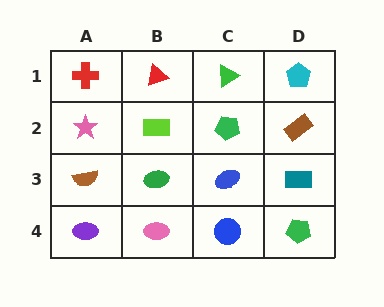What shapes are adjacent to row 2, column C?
A green triangle (row 1, column C), a blue ellipse (row 3, column C), a lime rectangle (row 2, column B), a brown rectangle (row 2, column D).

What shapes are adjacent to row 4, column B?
A green ellipse (row 3, column B), a purple ellipse (row 4, column A), a blue circle (row 4, column C).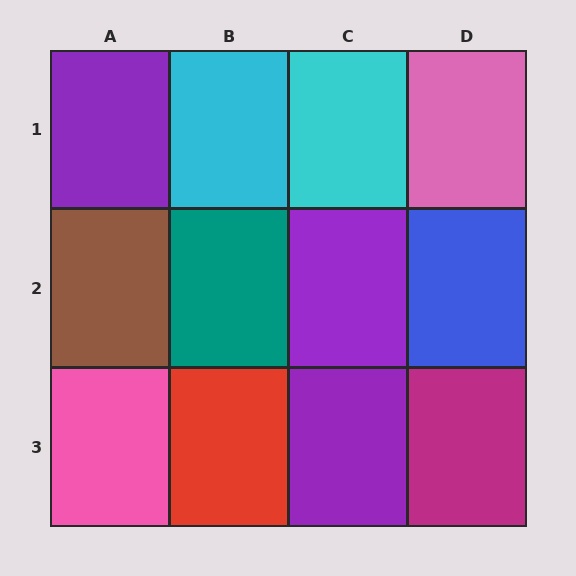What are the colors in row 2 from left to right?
Brown, teal, purple, blue.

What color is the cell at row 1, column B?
Cyan.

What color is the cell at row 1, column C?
Cyan.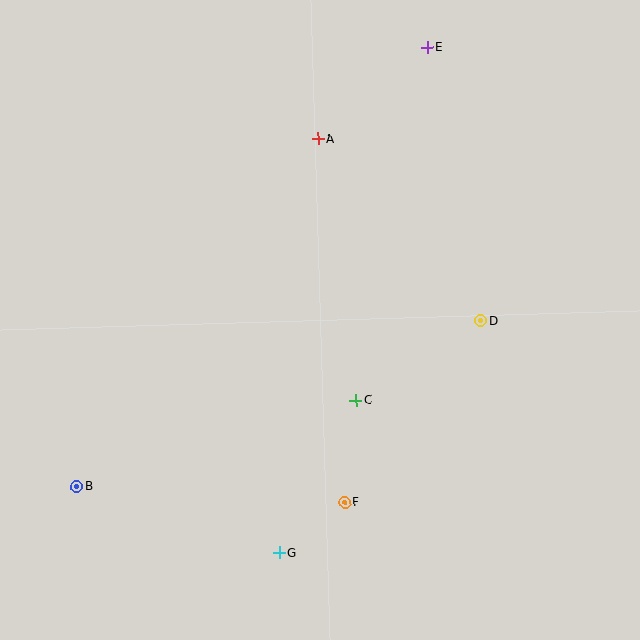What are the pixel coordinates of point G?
Point G is at (279, 553).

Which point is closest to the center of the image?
Point C at (356, 400) is closest to the center.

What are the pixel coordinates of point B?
Point B is at (76, 486).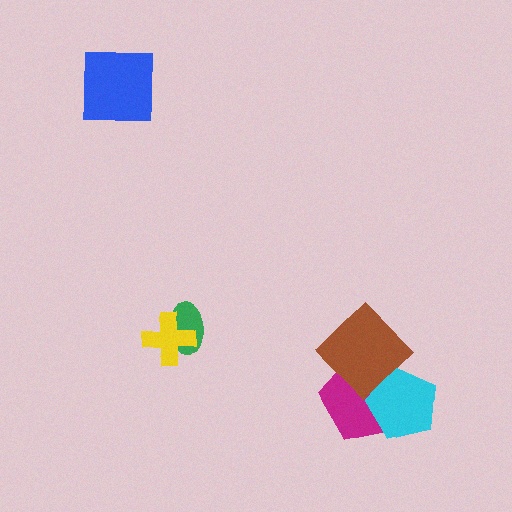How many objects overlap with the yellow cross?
1 object overlaps with the yellow cross.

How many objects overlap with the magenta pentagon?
2 objects overlap with the magenta pentagon.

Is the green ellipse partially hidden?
Yes, it is partially covered by another shape.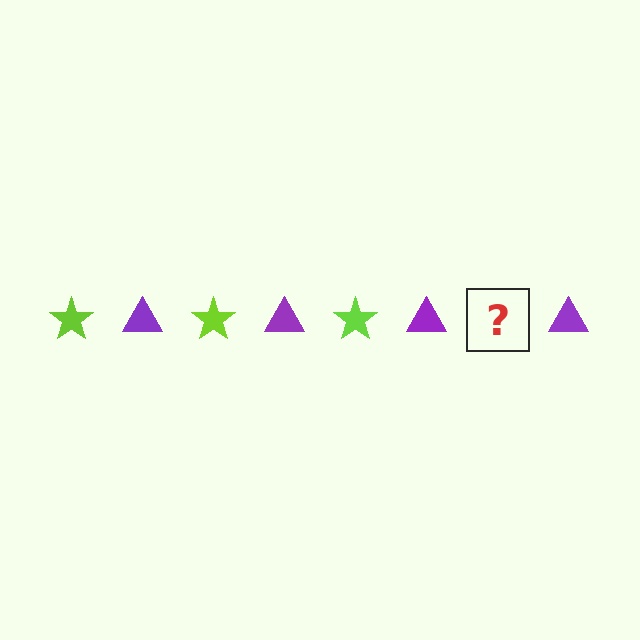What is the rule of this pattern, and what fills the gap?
The rule is that the pattern alternates between lime star and purple triangle. The gap should be filled with a lime star.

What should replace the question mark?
The question mark should be replaced with a lime star.